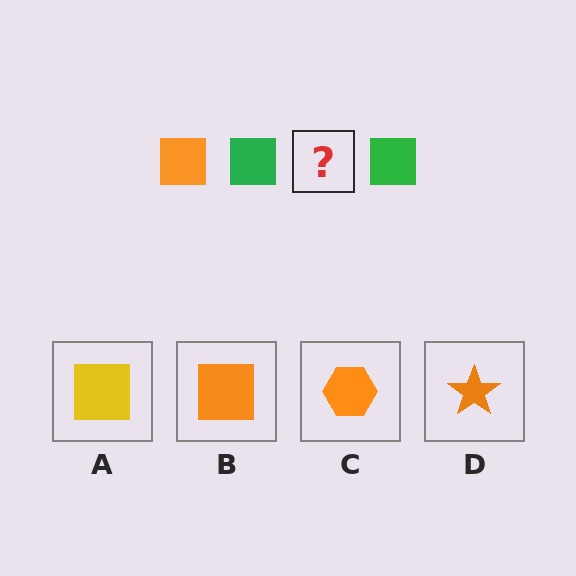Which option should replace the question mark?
Option B.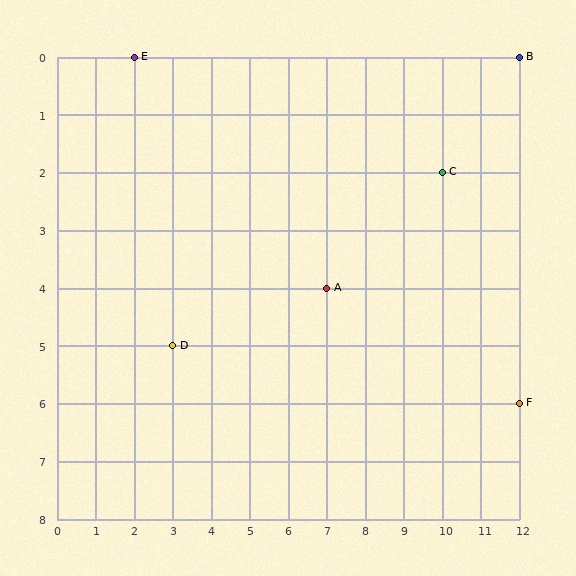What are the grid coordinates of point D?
Point D is at grid coordinates (3, 5).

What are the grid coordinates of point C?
Point C is at grid coordinates (10, 2).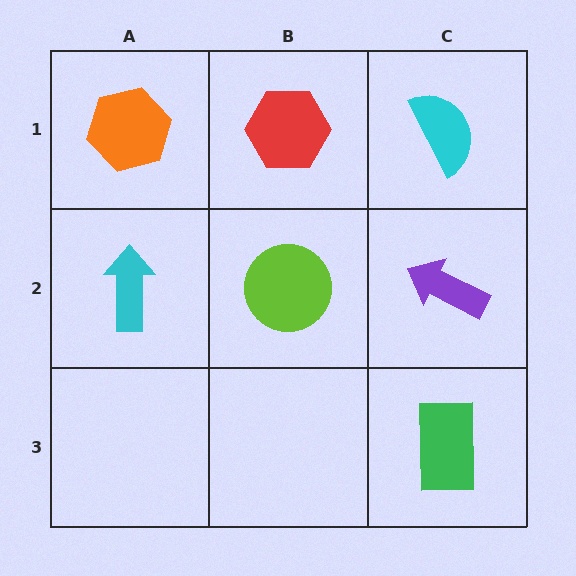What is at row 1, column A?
An orange hexagon.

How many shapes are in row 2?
3 shapes.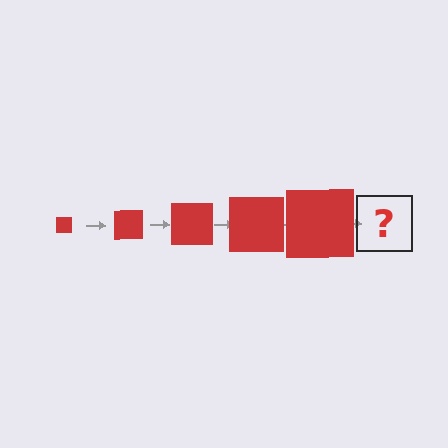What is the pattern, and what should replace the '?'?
The pattern is that the square gets progressively larger each step. The '?' should be a red square, larger than the previous one.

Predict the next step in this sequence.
The next step is a red square, larger than the previous one.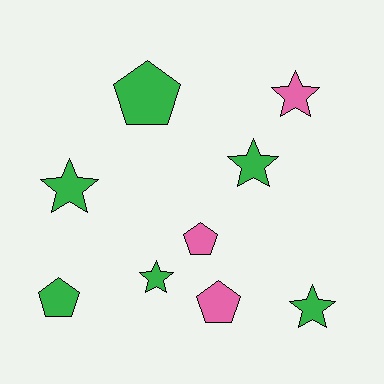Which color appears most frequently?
Green, with 6 objects.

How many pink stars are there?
There is 1 pink star.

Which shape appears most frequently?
Star, with 5 objects.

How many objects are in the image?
There are 9 objects.